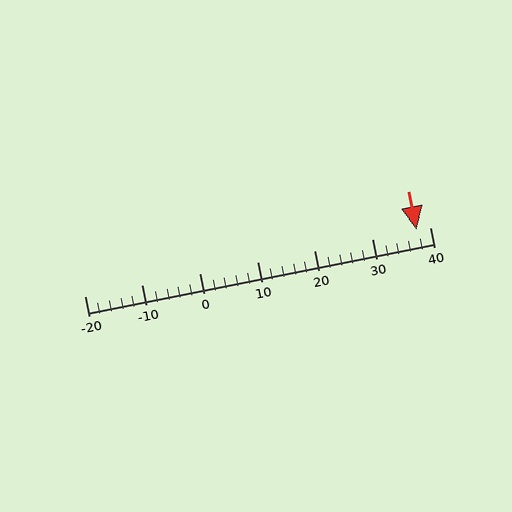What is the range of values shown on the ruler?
The ruler shows values from -20 to 40.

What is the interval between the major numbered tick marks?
The major tick marks are spaced 10 units apart.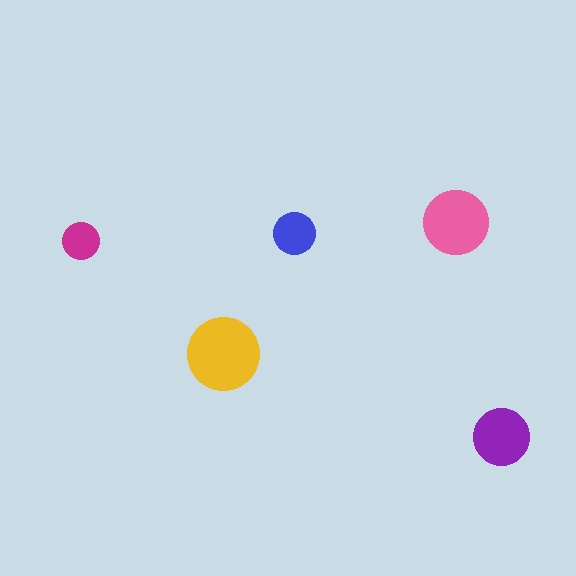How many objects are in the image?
There are 5 objects in the image.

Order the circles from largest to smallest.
the yellow one, the pink one, the purple one, the blue one, the magenta one.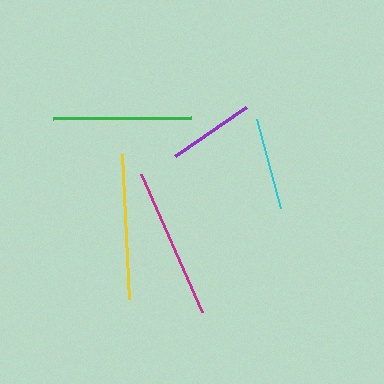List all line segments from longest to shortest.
From longest to shortest: magenta, yellow, green, cyan, purple.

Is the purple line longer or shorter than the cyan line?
The cyan line is longer than the purple line.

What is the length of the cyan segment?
The cyan segment is approximately 92 pixels long.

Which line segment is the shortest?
The purple line is the shortest at approximately 87 pixels.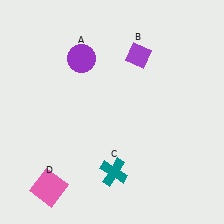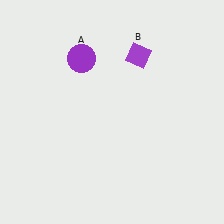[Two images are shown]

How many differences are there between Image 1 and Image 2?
There are 2 differences between the two images.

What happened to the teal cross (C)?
The teal cross (C) was removed in Image 2. It was in the bottom-right area of Image 1.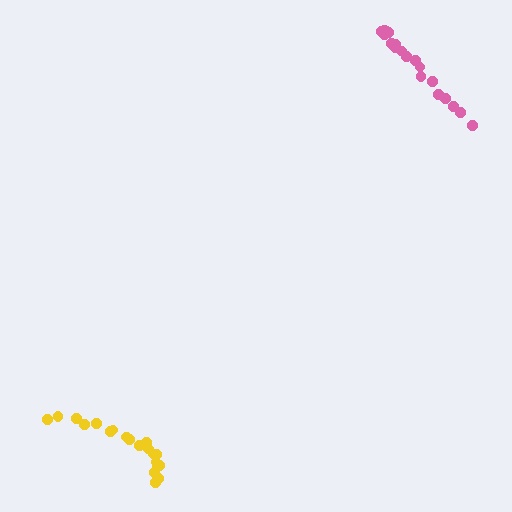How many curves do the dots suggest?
There are 2 distinct paths.